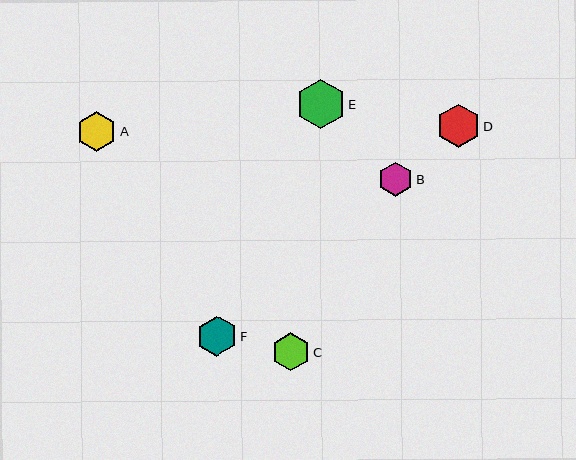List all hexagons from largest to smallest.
From largest to smallest: E, D, F, A, C, B.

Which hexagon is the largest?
Hexagon E is the largest with a size of approximately 49 pixels.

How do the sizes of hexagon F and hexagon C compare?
Hexagon F and hexagon C are approximately the same size.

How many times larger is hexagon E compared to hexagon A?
Hexagon E is approximately 1.2 times the size of hexagon A.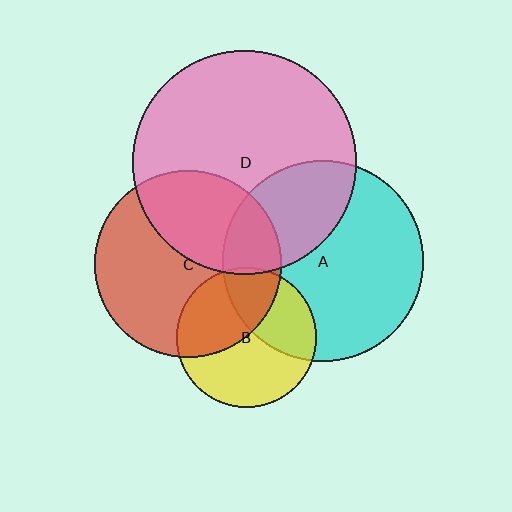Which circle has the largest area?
Circle D (pink).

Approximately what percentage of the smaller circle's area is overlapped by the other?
Approximately 30%.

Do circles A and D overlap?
Yes.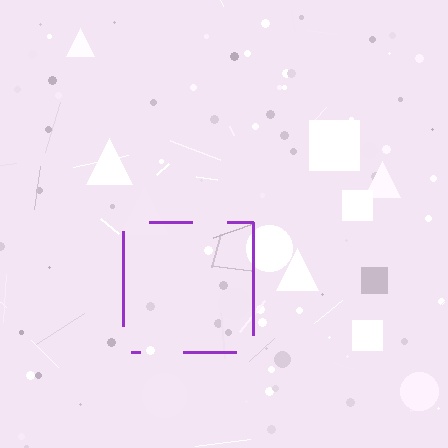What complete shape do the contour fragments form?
The contour fragments form a square.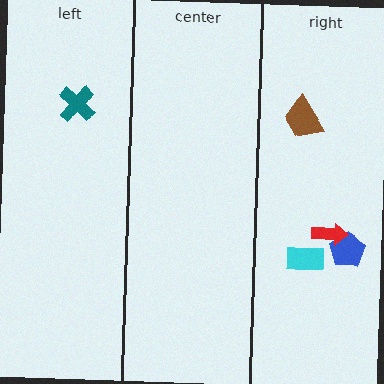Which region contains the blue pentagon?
The right region.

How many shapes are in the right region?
4.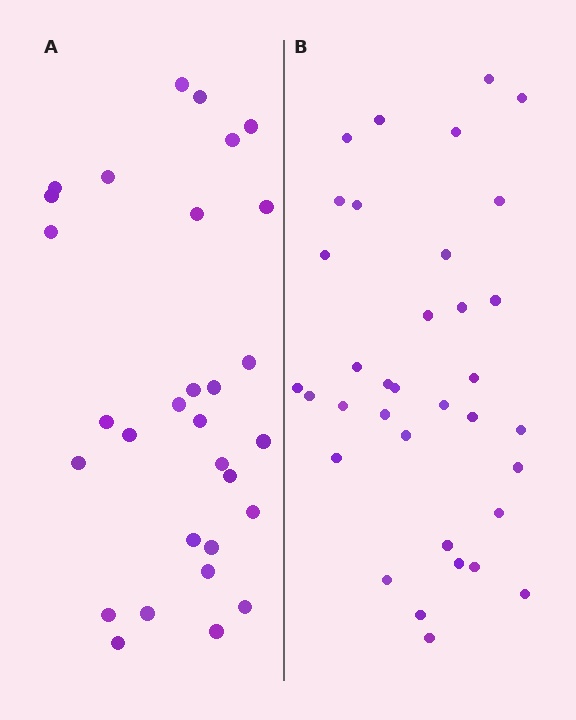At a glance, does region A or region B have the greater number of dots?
Region B (the right region) has more dots.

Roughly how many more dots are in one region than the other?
Region B has about 5 more dots than region A.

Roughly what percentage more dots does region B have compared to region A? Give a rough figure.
About 15% more.